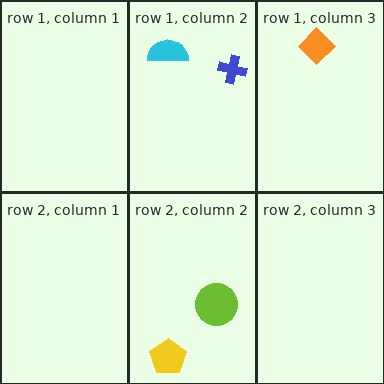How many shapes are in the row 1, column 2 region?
2.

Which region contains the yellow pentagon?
The row 2, column 2 region.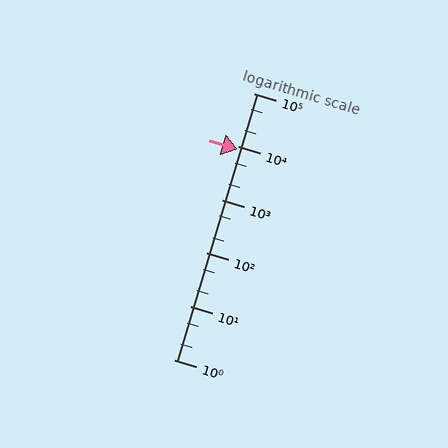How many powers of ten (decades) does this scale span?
The scale spans 5 decades, from 1 to 100000.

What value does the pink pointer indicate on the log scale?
The pointer indicates approximately 9000.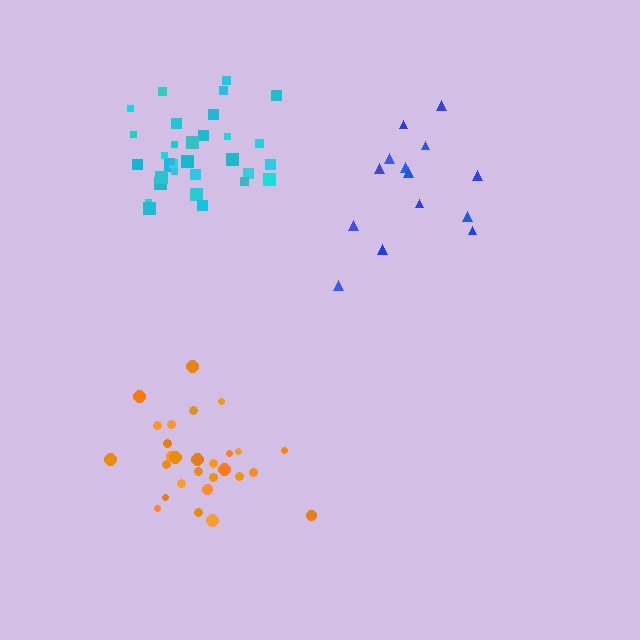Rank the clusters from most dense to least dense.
cyan, orange, blue.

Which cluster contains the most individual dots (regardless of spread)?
Cyan (32).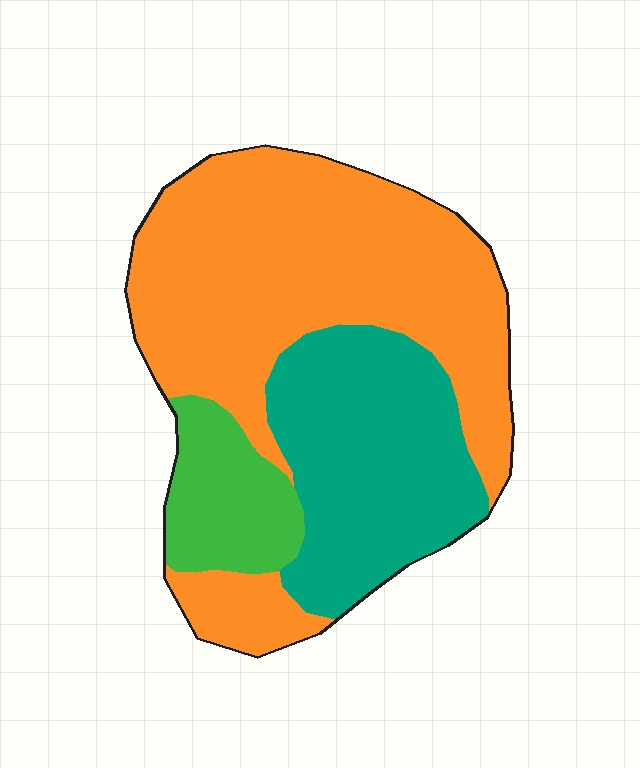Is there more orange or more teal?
Orange.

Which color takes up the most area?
Orange, at roughly 55%.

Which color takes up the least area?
Green, at roughly 10%.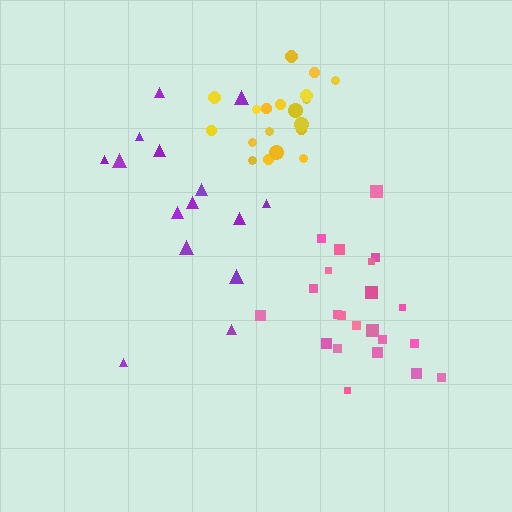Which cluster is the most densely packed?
Pink.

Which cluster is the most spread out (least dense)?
Purple.